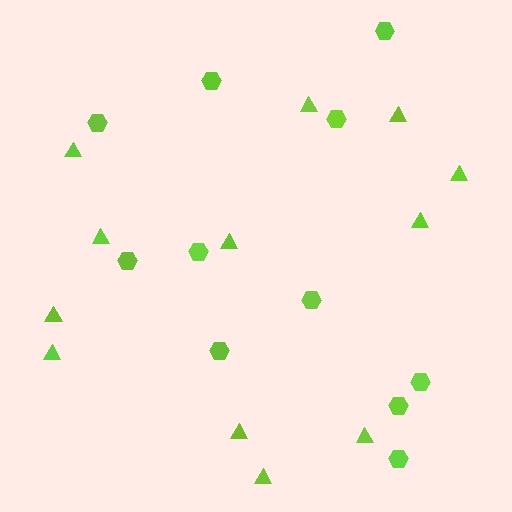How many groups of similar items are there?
There are 2 groups: one group of hexagons (11) and one group of triangles (12).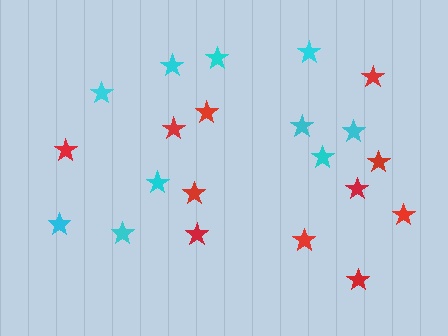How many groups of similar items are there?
There are 2 groups: one group of red stars (11) and one group of cyan stars (10).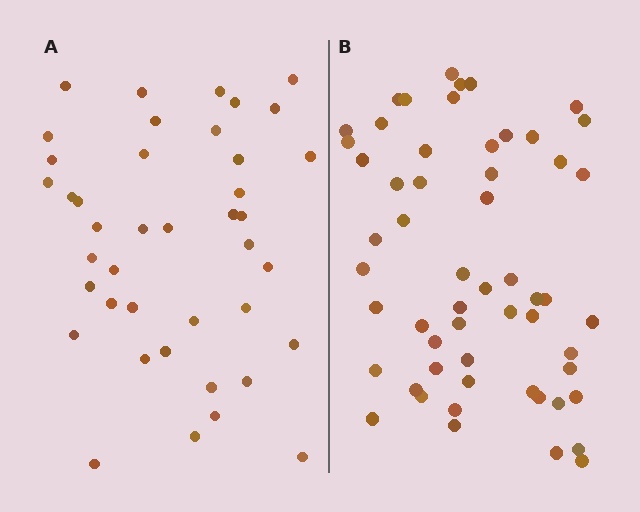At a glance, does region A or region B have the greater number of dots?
Region B (the right region) has more dots.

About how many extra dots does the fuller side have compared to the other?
Region B has approximately 15 more dots than region A.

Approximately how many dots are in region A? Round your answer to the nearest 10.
About 40 dots. (The exact count is 41, which rounds to 40.)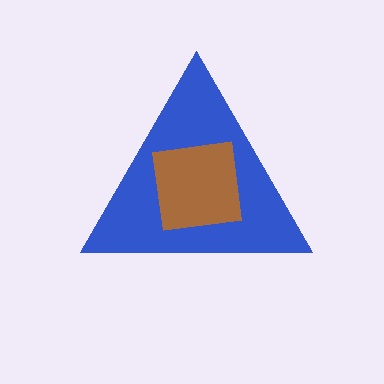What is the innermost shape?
The brown square.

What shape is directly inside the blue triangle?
The brown square.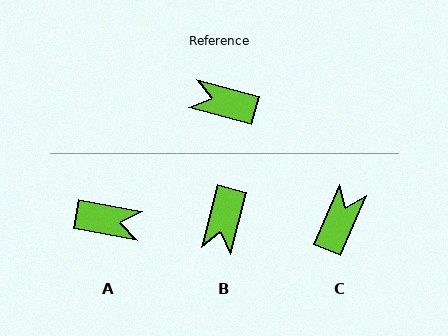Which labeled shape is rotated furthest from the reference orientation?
A, about 176 degrees away.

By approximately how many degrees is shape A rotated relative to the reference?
Approximately 176 degrees clockwise.